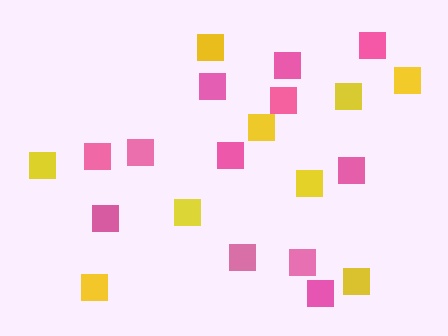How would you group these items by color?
There are 2 groups: one group of yellow squares (9) and one group of pink squares (12).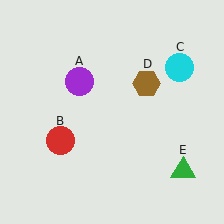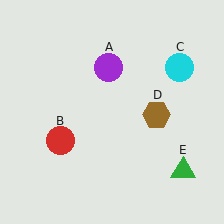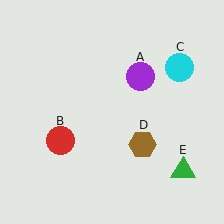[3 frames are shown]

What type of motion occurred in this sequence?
The purple circle (object A), brown hexagon (object D) rotated clockwise around the center of the scene.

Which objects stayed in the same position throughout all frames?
Red circle (object B) and cyan circle (object C) and green triangle (object E) remained stationary.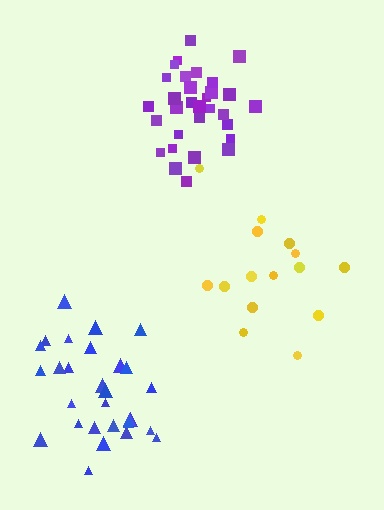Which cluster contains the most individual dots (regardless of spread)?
Purple (32).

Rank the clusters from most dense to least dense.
purple, blue, yellow.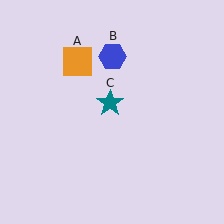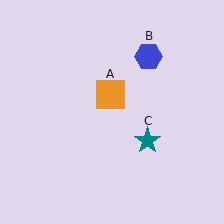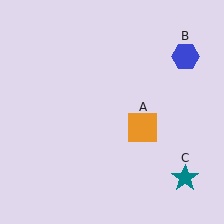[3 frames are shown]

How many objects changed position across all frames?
3 objects changed position: orange square (object A), blue hexagon (object B), teal star (object C).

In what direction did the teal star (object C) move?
The teal star (object C) moved down and to the right.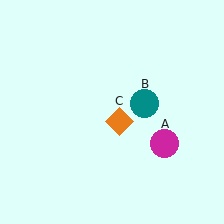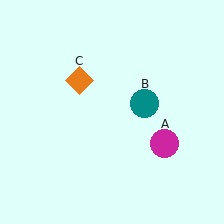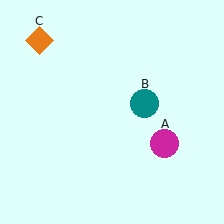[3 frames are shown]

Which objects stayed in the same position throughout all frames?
Magenta circle (object A) and teal circle (object B) remained stationary.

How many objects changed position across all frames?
1 object changed position: orange diamond (object C).